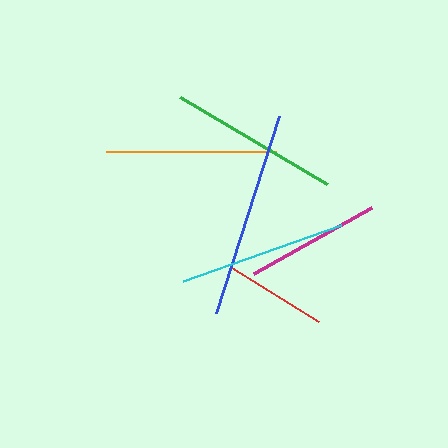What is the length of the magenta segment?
The magenta segment is approximately 135 pixels long.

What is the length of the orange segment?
The orange segment is approximately 171 pixels long.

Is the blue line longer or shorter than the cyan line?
The blue line is longer than the cyan line.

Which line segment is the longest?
The blue line is the longest at approximately 207 pixels.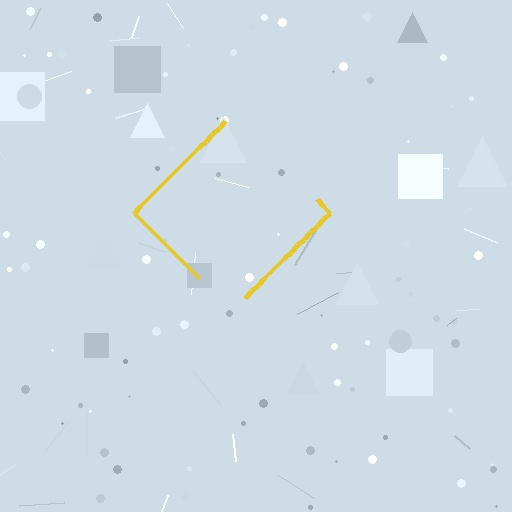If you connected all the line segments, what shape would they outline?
They would outline a diamond.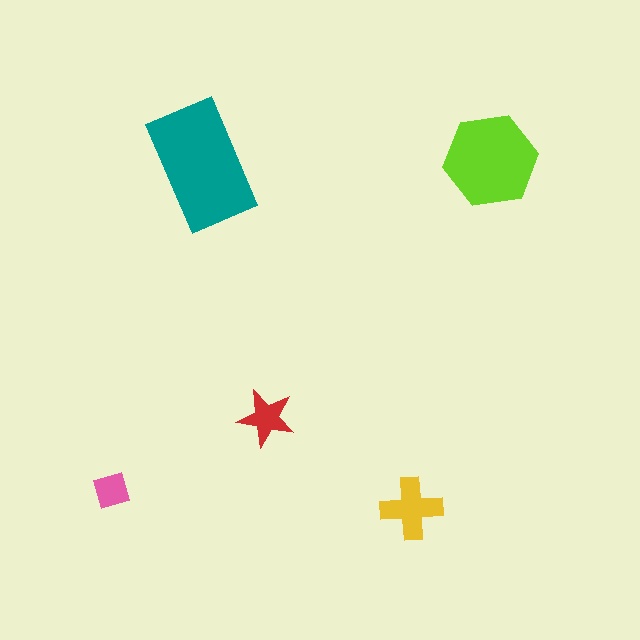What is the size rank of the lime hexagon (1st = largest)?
2nd.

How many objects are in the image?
There are 5 objects in the image.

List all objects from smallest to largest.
The pink diamond, the red star, the yellow cross, the lime hexagon, the teal rectangle.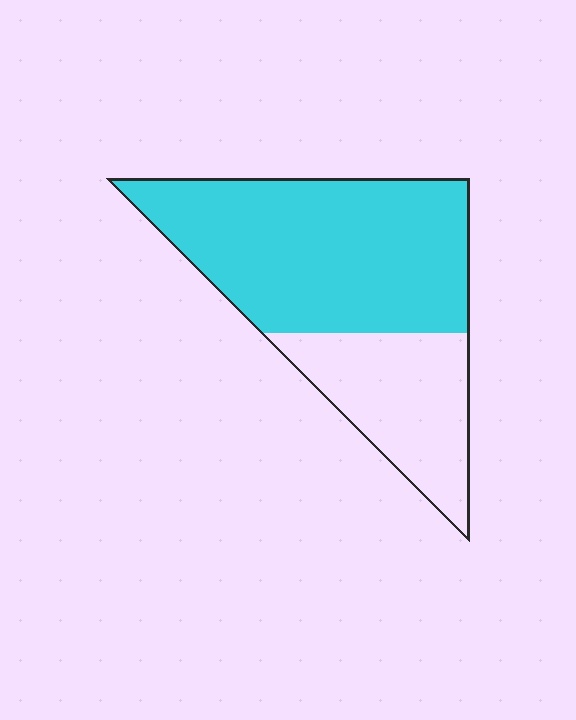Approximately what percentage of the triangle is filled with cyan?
Approximately 65%.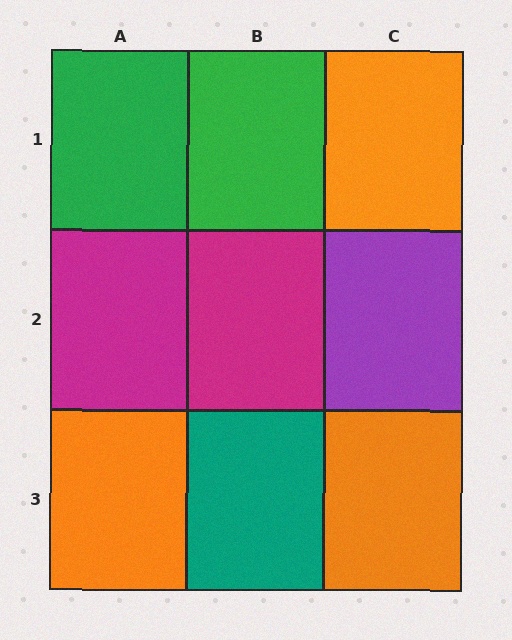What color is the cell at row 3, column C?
Orange.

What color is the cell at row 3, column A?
Orange.